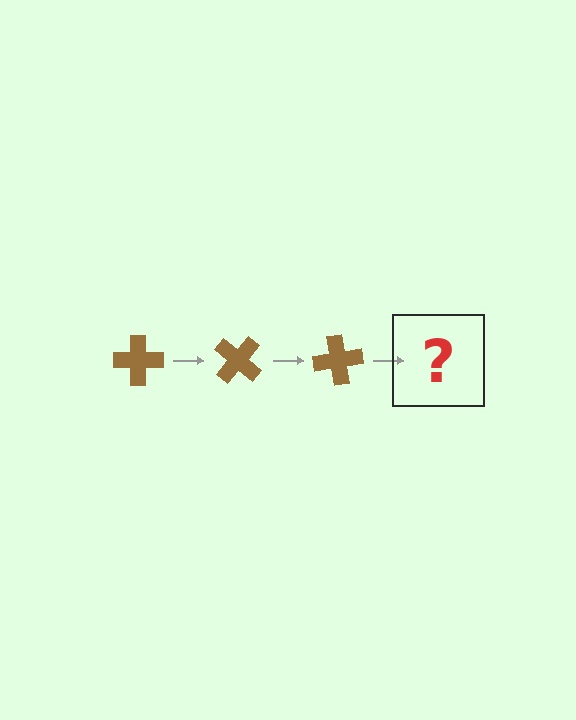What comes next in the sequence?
The next element should be a brown cross rotated 120 degrees.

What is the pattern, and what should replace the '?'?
The pattern is that the cross rotates 40 degrees each step. The '?' should be a brown cross rotated 120 degrees.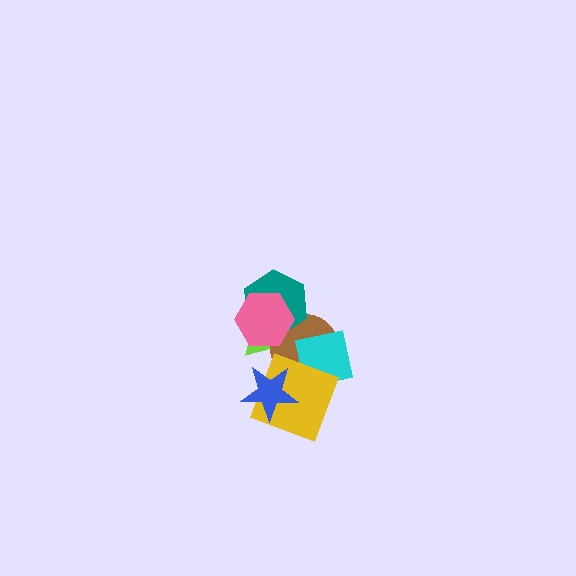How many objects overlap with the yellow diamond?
4 objects overlap with the yellow diamond.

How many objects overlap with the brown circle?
6 objects overlap with the brown circle.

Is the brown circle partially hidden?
Yes, it is partially covered by another shape.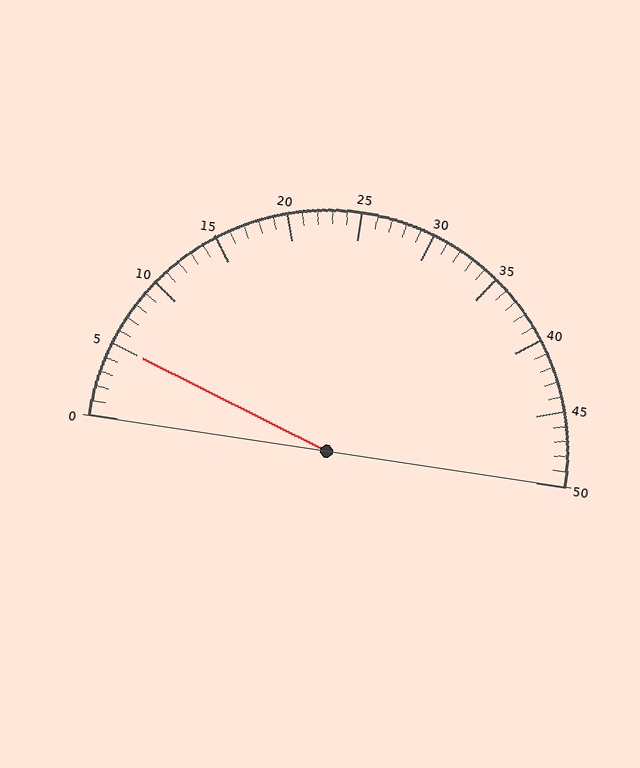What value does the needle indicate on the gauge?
The needle indicates approximately 5.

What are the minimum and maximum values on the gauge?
The gauge ranges from 0 to 50.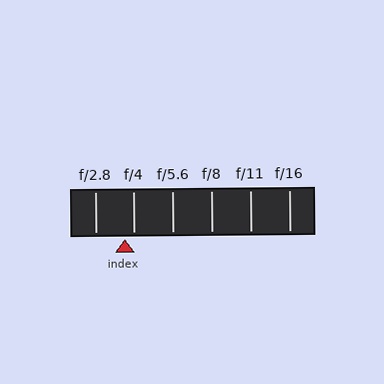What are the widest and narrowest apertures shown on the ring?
The widest aperture shown is f/2.8 and the narrowest is f/16.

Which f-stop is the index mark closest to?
The index mark is closest to f/4.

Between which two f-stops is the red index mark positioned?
The index mark is between f/2.8 and f/4.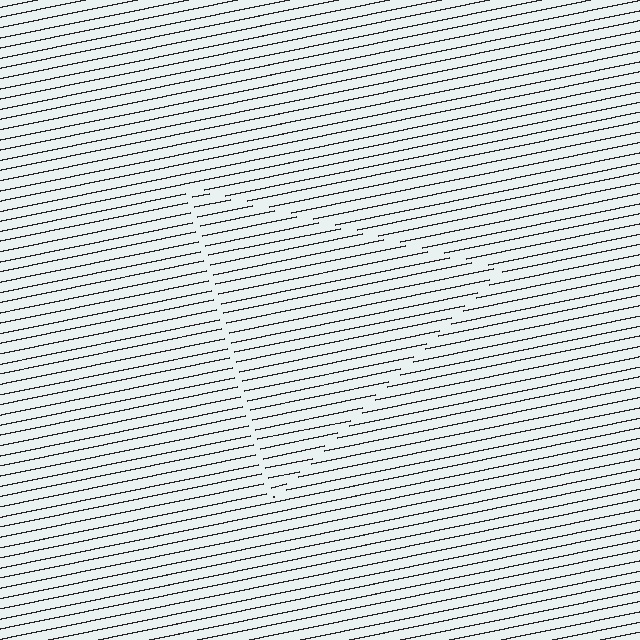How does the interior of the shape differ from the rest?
The interior of the shape contains the same grating, shifted by half a period — the contour is defined by the phase discontinuity where line-ends from the inner and outer gratings abut.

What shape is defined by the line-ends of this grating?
An illusory triangle. The interior of the shape contains the same grating, shifted by half a period — the contour is defined by the phase discontinuity where line-ends from the inner and outer gratings abut.